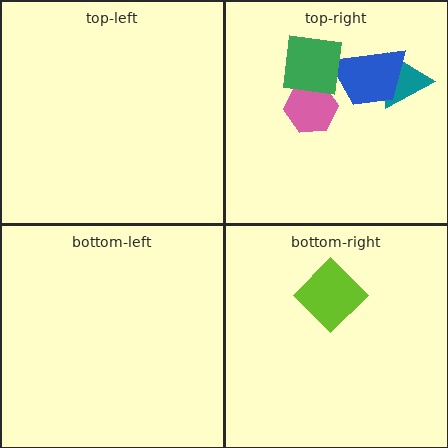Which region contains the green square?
The top-right region.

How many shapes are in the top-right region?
4.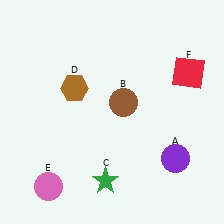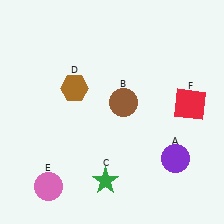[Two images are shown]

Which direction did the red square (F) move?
The red square (F) moved down.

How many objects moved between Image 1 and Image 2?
1 object moved between the two images.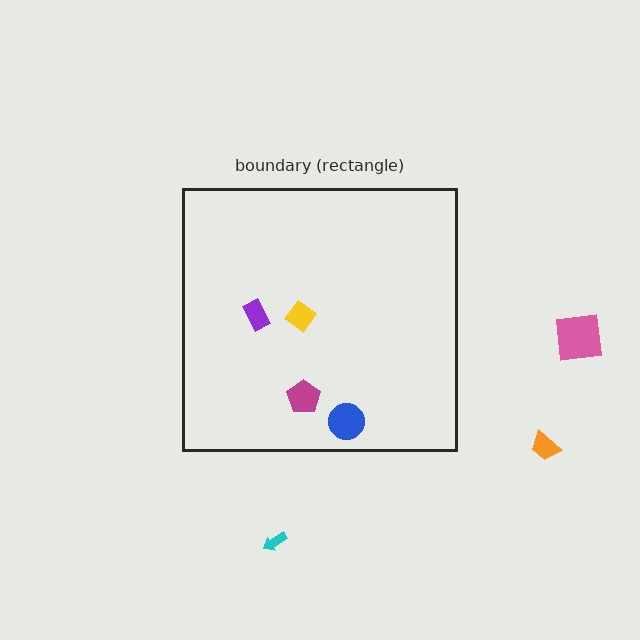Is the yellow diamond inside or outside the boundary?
Inside.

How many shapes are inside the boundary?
4 inside, 3 outside.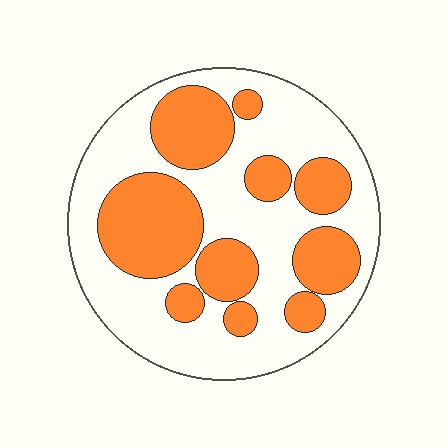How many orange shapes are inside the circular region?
10.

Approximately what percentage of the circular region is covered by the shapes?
Approximately 40%.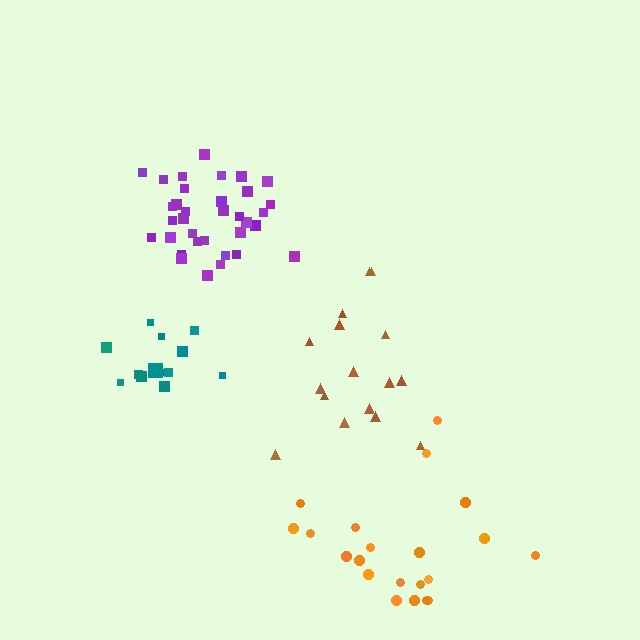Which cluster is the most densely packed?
Purple.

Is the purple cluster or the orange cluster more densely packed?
Purple.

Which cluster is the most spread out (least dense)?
Orange.